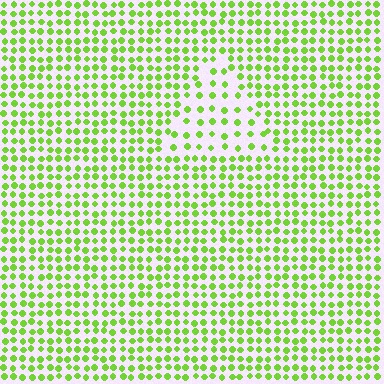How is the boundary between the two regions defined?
The boundary is defined by a change in element density (approximately 2.0x ratio). All elements are the same color, size, and shape.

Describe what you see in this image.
The image contains small lime elements arranged at two different densities. A triangle-shaped region is visible where the elements are less densely packed than the surrounding area.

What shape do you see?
I see a triangle.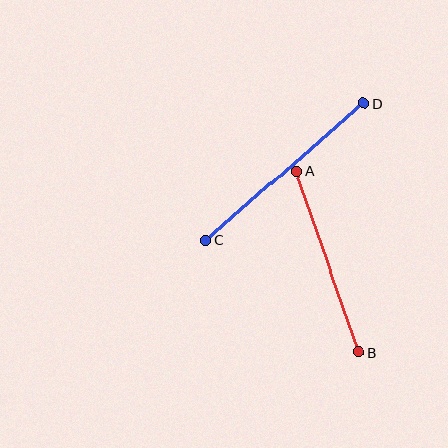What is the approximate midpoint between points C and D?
The midpoint is at approximately (285, 172) pixels.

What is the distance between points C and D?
The distance is approximately 210 pixels.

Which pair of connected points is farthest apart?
Points C and D are farthest apart.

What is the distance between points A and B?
The distance is approximately 192 pixels.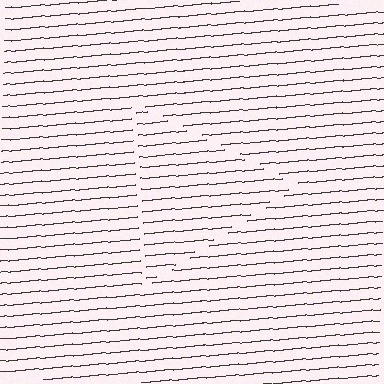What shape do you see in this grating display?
An illusory triangle. The interior of the shape contains the same grating, shifted by half a period — the contour is defined by the phase discontinuity where line-ends from the inner and outer gratings abut.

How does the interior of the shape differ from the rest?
The interior of the shape contains the same grating, shifted by half a period — the contour is defined by the phase discontinuity where line-ends from the inner and outer gratings abut.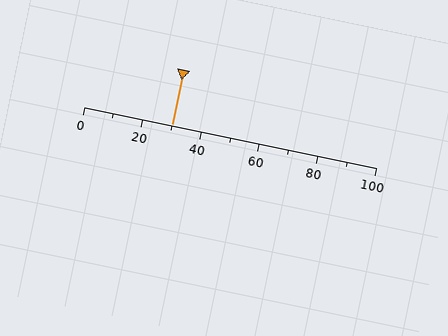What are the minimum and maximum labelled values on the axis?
The axis runs from 0 to 100.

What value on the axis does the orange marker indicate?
The marker indicates approximately 30.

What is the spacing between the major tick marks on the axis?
The major ticks are spaced 20 apart.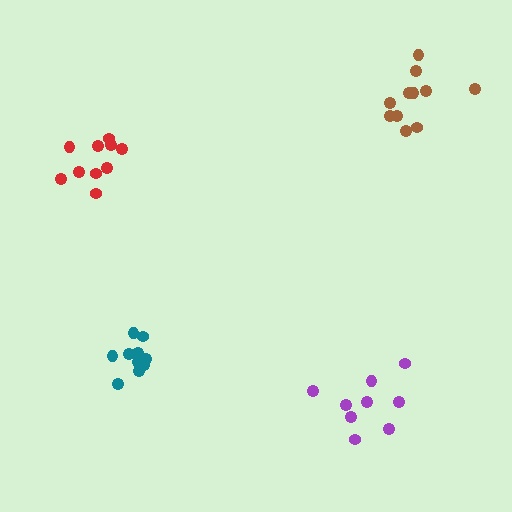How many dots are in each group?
Group 1: 9 dots, Group 2: 10 dots, Group 3: 11 dots, Group 4: 10 dots (40 total).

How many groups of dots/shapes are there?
There are 4 groups.